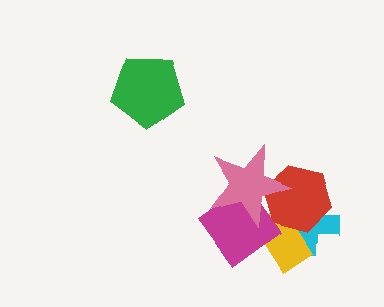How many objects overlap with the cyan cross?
2 objects overlap with the cyan cross.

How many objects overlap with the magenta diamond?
3 objects overlap with the magenta diamond.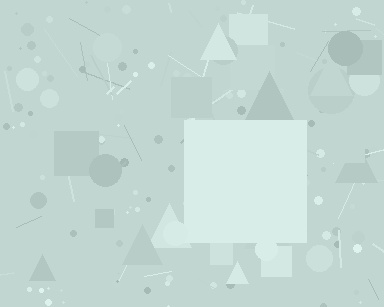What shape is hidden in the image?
A square is hidden in the image.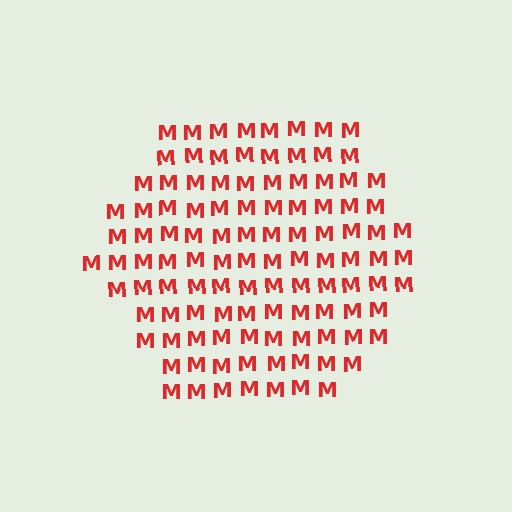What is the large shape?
The large shape is a hexagon.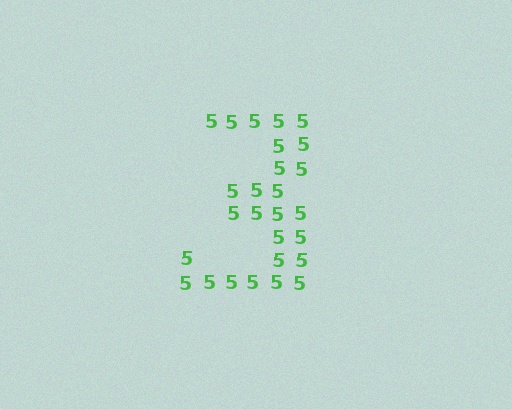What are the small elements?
The small elements are digit 5's.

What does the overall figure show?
The overall figure shows the digit 3.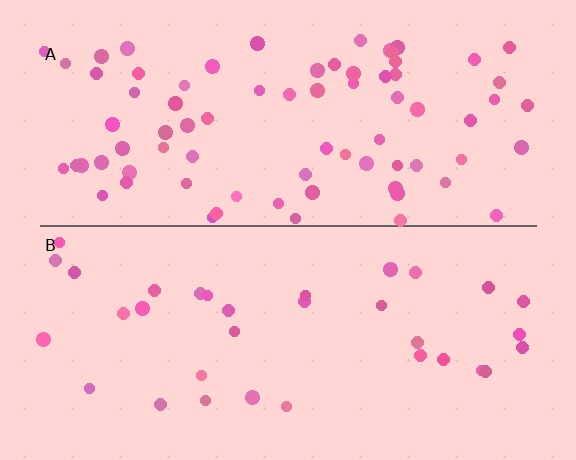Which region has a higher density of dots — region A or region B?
A (the top).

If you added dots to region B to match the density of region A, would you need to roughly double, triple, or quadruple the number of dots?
Approximately double.